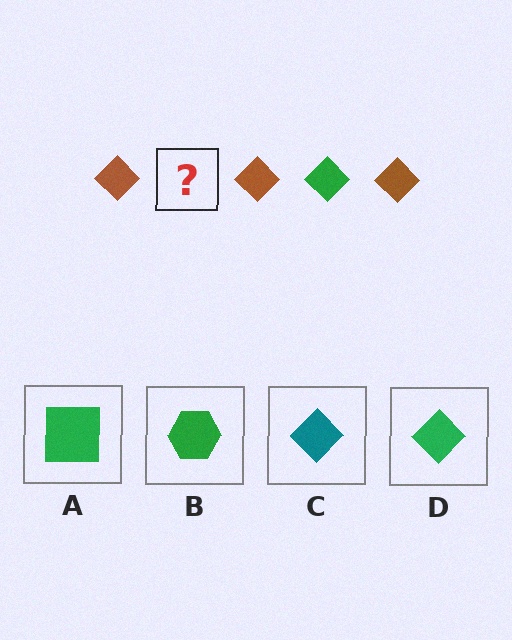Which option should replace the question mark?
Option D.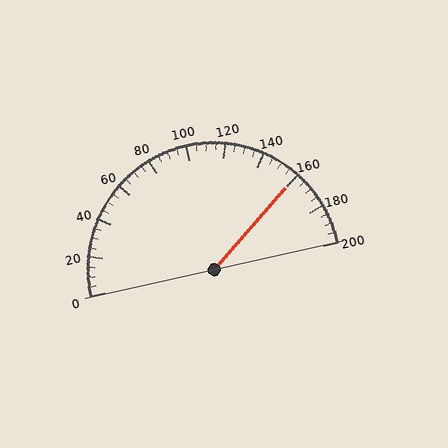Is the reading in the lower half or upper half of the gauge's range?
The reading is in the upper half of the range (0 to 200).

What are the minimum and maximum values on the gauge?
The gauge ranges from 0 to 200.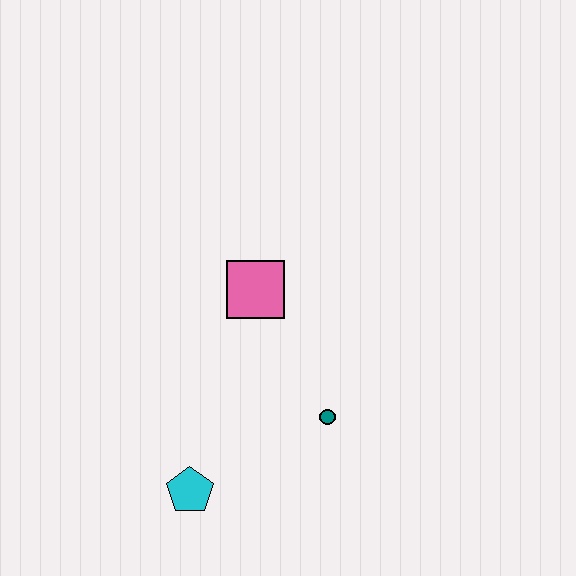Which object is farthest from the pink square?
The cyan pentagon is farthest from the pink square.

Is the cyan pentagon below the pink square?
Yes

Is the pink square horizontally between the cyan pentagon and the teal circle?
Yes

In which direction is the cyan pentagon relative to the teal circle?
The cyan pentagon is to the left of the teal circle.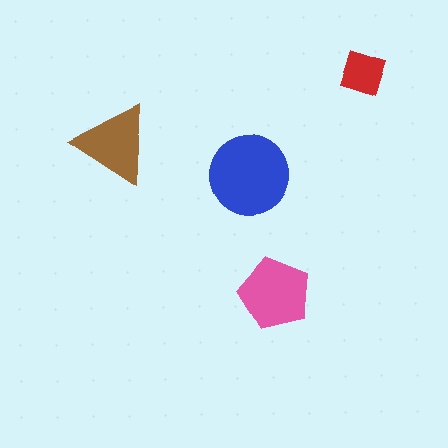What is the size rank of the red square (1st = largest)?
4th.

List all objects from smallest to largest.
The red square, the brown triangle, the pink pentagon, the blue circle.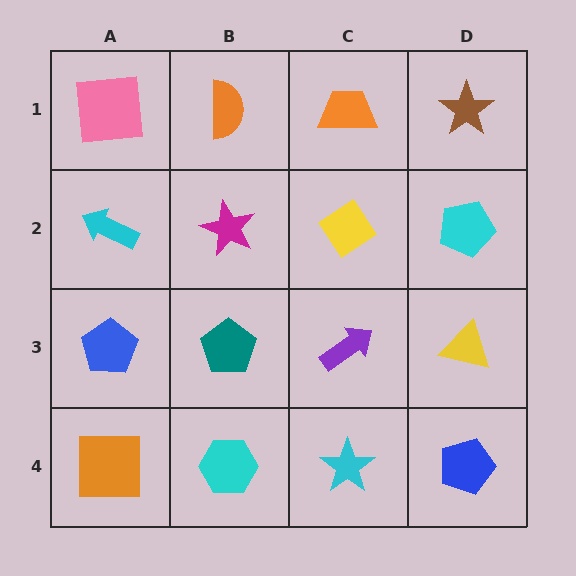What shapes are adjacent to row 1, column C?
A yellow diamond (row 2, column C), an orange semicircle (row 1, column B), a brown star (row 1, column D).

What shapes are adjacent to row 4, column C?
A purple arrow (row 3, column C), a cyan hexagon (row 4, column B), a blue pentagon (row 4, column D).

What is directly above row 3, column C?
A yellow diamond.